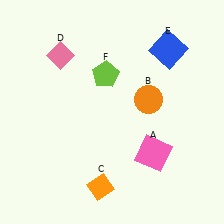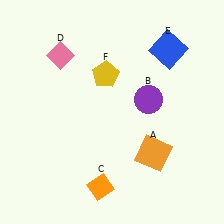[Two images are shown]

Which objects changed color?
A changed from pink to orange. B changed from orange to purple. F changed from lime to yellow.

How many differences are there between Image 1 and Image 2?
There are 3 differences between the two images.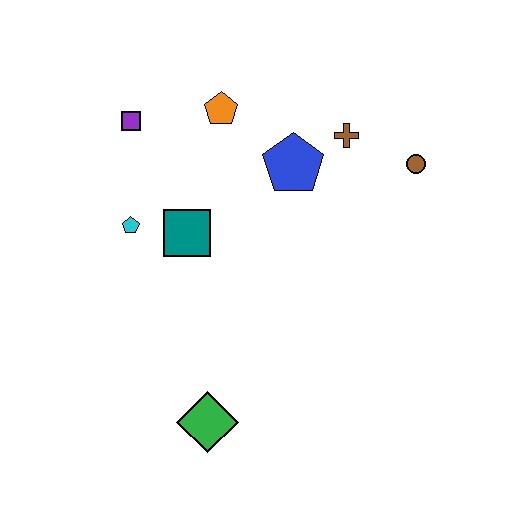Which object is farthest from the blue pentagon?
The green diamond is farthest from the blue pentagon.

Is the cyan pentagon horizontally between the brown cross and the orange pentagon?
No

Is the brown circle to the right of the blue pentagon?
Yes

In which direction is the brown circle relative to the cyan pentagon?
The brown circle is to the right of the cyan pentagon.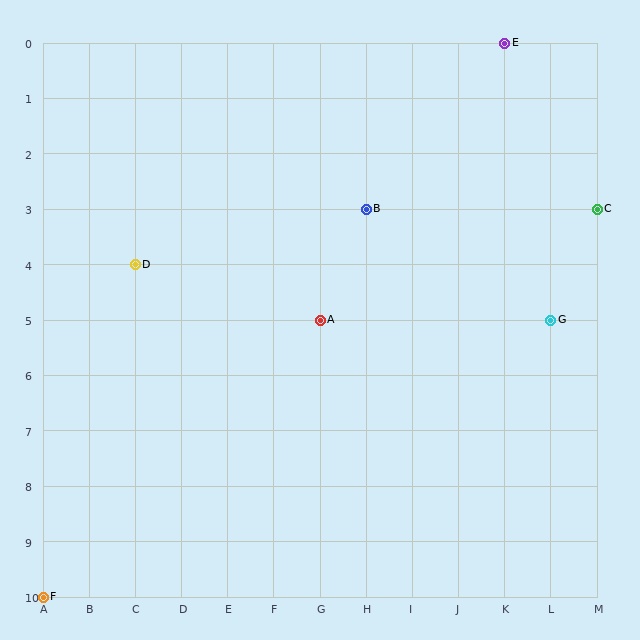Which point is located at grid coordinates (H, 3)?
Point B is at (H, 3).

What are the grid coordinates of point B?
Point B is at grid coordinates (H, 3).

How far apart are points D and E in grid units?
Points D and E are 8 columns and 4 rows apart (about 8.9 grid units diagonally).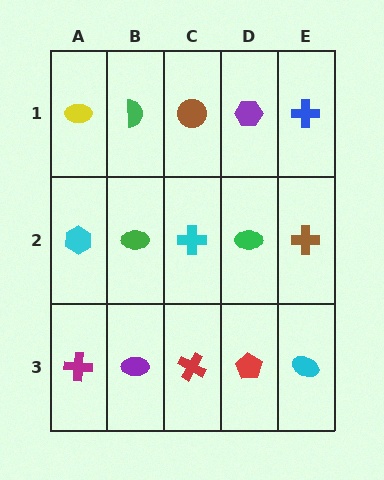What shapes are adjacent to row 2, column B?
A green semicircle (row 1, column B), a purple ellipse (row 3, column B), a cyan hexagon (row 2, column A), a cyan cross (row 2, column C).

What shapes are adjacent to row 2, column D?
A purple hexagon (row 1, column D), a red pentagon (row 3, column D), a cyan cross (row 2, column C), a brown cross (row 2, column E).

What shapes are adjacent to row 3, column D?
A green ellipse (row 2, column D), a red cross (row 3, column C), a cyan ellipse (row 3, column E).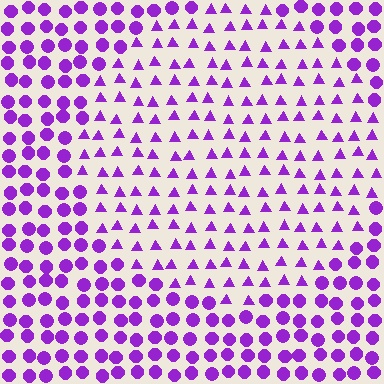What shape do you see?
I see a circle.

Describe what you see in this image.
The image is filled with small purple elements arranged in a uniform grid. A circle-shaped region contains triangles, while the surrounding area contains circles. The boundary is defined purely by the change in element shape.